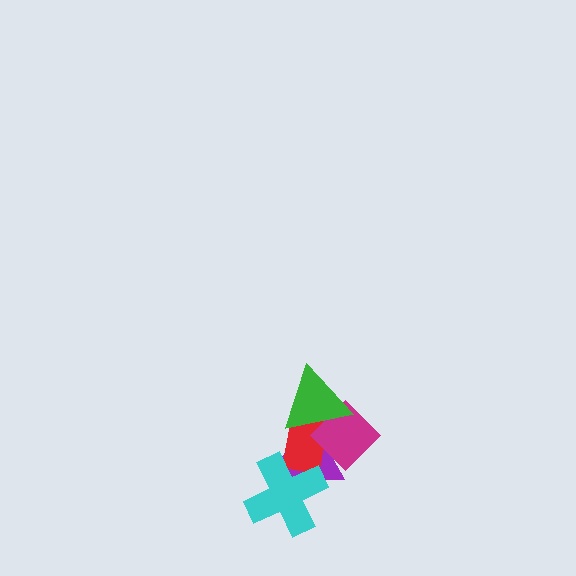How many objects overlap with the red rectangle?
4 objects overlap with the red rectangle.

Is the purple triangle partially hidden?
Yes, it is partially covered by another shape.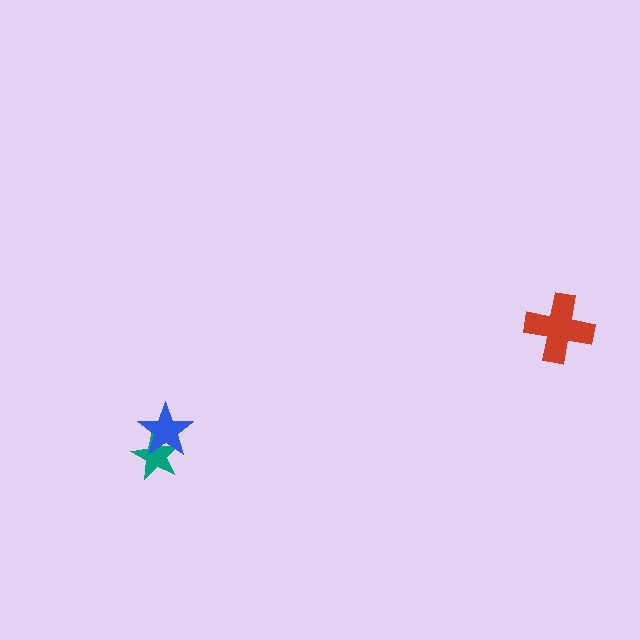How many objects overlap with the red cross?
0 objects overlap with the red cross.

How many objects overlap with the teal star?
1 object overlaps with the teal star.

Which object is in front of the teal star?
The blue star is in front of the teal star.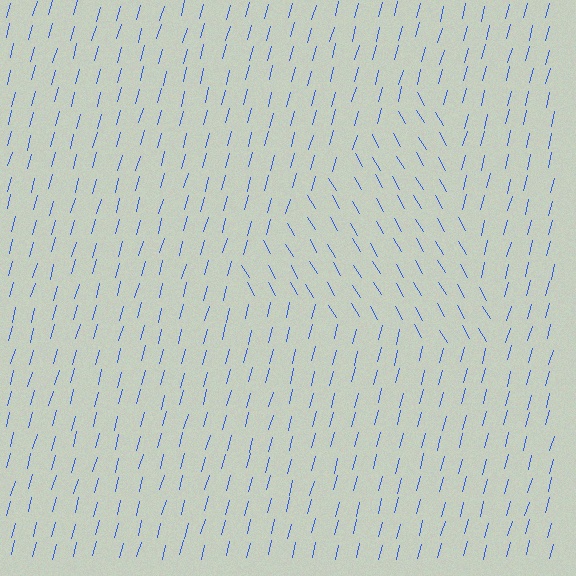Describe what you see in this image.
The image is filled with small blue line segments. A triangle region in the image has lines oriented differently from the surrounding lines, creating a visible texture boundary.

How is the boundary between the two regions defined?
The boundary is defined purely by a change in line orientation (approximately 45 degrees difference). All lines are the same color and thickness.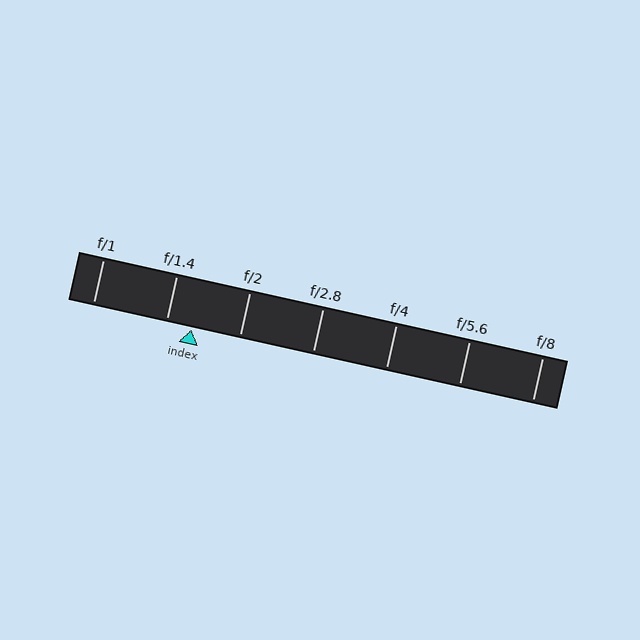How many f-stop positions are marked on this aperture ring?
There are 7 f-stop positions marked.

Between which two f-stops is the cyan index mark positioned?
The index mark is between f/1.4 and f/2.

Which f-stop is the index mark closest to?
The index mark is closest to f/1.4.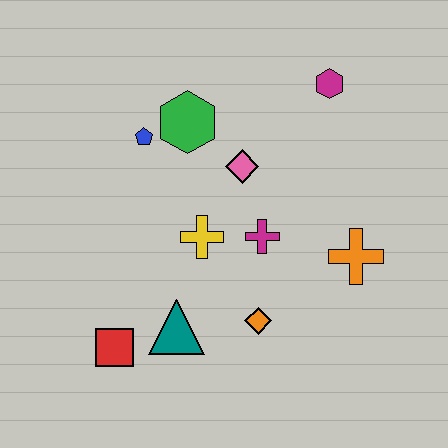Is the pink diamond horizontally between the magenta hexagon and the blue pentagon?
Yes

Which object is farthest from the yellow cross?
The magenta hexagon is farthest from the yellow cross.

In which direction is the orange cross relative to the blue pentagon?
The orange cross is to the right of the blue pentagon.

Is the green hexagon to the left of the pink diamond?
Yes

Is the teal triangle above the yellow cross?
No